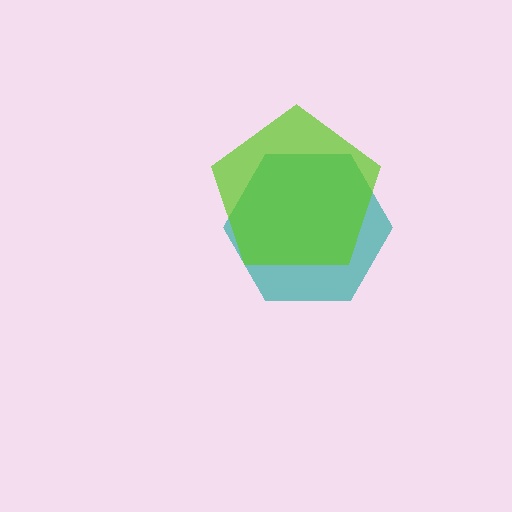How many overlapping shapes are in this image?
There are 2 overlapping shapes in the image.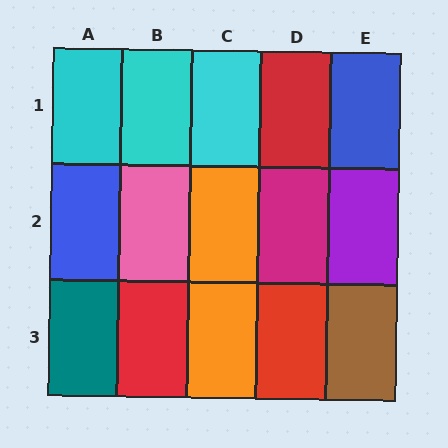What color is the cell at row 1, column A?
Cyan.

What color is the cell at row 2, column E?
Purple.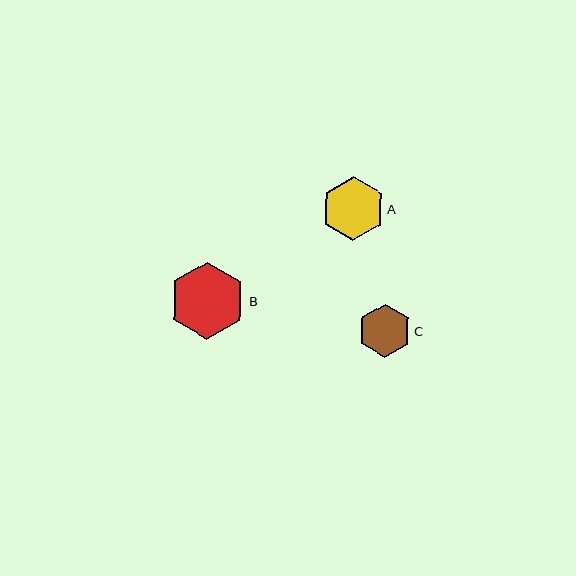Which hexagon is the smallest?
Hexagon C is the smallest with a size of approximately 53 pixels.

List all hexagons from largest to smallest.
From largest to smallest: B, A, C.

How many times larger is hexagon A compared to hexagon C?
Hexagon A is approximately 1.2 times the size of hexagon C.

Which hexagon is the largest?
Hexagon B is the largest with a size of approximately 77 pixels.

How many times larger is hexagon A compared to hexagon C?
Hexagon A is approximately 1.2 times the size of hexagon C.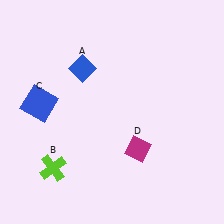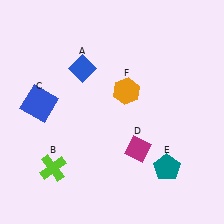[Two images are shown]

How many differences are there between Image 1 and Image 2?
There are 2 differences between the two images.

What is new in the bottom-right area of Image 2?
A teal pentagon (E) was added in the bottom-right area of Image 2.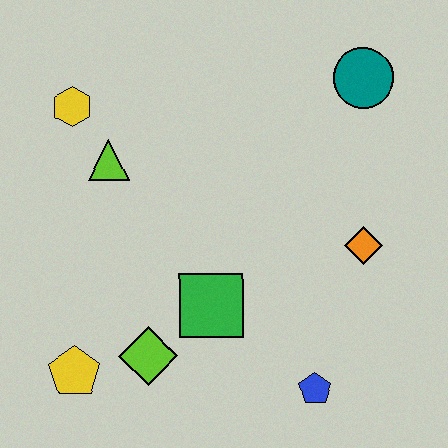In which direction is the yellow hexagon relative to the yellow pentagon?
The yellow hexagon is above the yellow pentagon.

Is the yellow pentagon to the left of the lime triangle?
Yes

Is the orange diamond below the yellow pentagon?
No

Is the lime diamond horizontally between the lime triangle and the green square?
Yes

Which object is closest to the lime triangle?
The yellow hexagon is closest to the lime triangle.